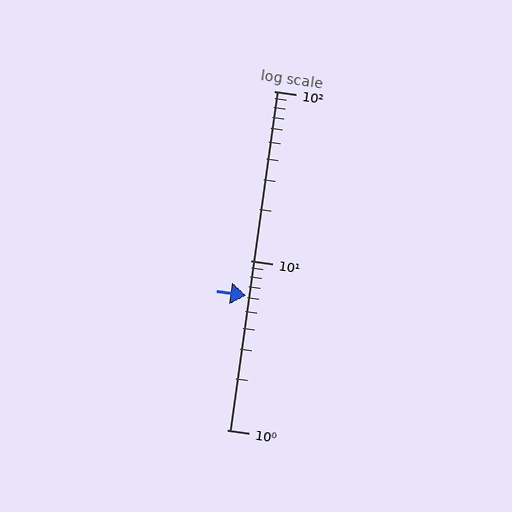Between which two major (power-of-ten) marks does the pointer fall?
The pointer is between 1 and 10.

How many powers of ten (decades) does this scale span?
The scale spans 2 decades, from 1 to 100.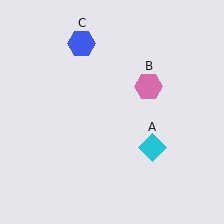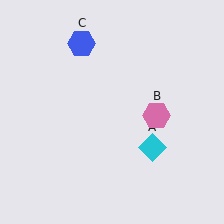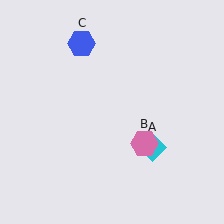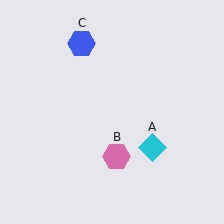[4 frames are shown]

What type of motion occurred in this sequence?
The pink hexagon (object B) rotated clockwise around the center of the scene.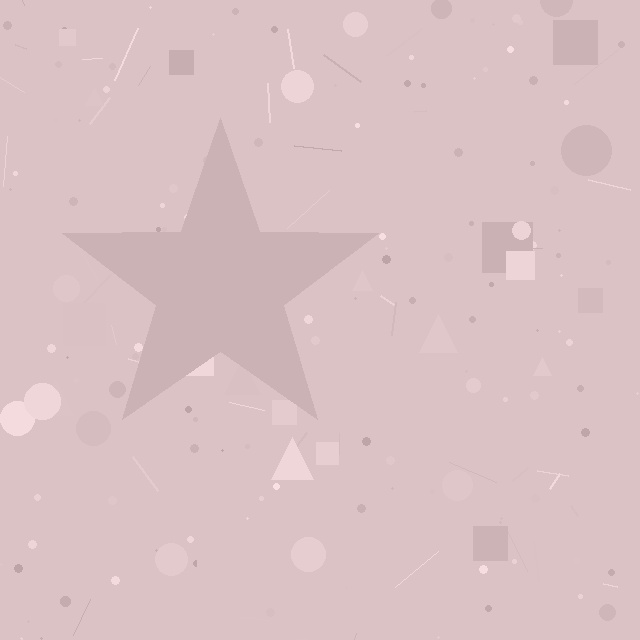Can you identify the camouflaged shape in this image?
The camouflaged shape is a star.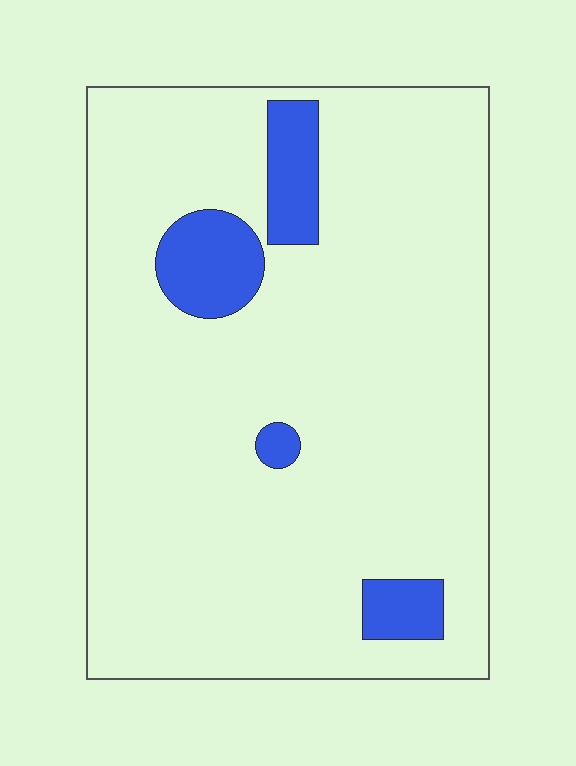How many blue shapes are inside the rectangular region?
4.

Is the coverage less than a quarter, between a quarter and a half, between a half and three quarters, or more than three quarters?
Less than a quarter.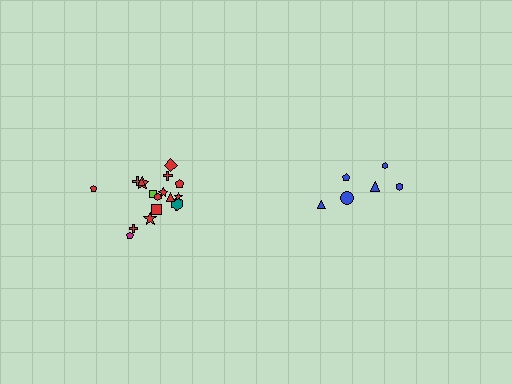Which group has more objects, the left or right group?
The left group.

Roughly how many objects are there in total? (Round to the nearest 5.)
Roughly 25 objects in total.